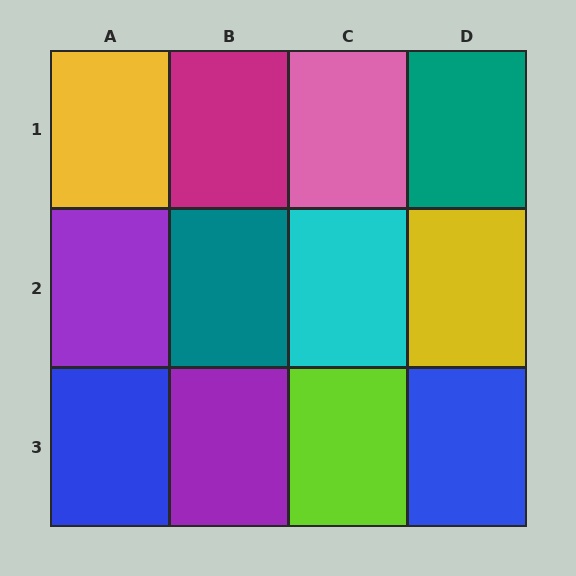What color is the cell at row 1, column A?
Yellow.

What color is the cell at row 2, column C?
Cyan.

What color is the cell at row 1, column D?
Teal.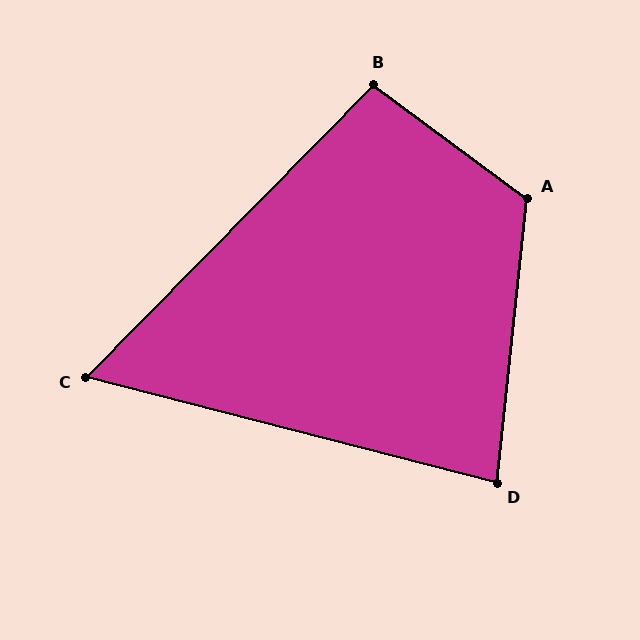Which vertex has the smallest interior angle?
C, at approximately 60 degrees.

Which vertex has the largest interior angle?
A, at approximately 120 degrees.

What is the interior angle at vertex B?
Approximately 98 degrees (obtuse).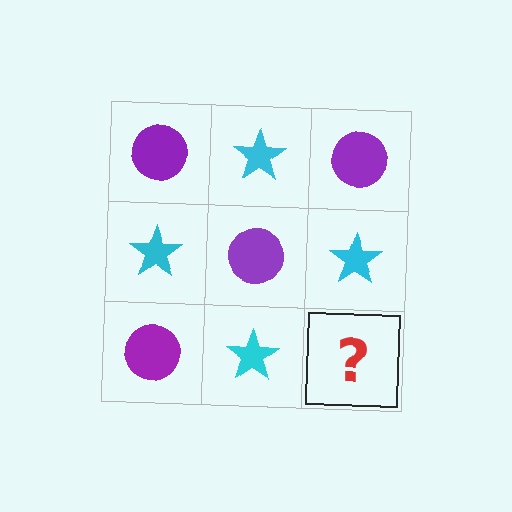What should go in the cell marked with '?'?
The missing cell should contain a purple circle.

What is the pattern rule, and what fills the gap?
The rule is that it alternates purple circle and cyan star in a checkerboard pattern. The gap should be filled with a purple circle.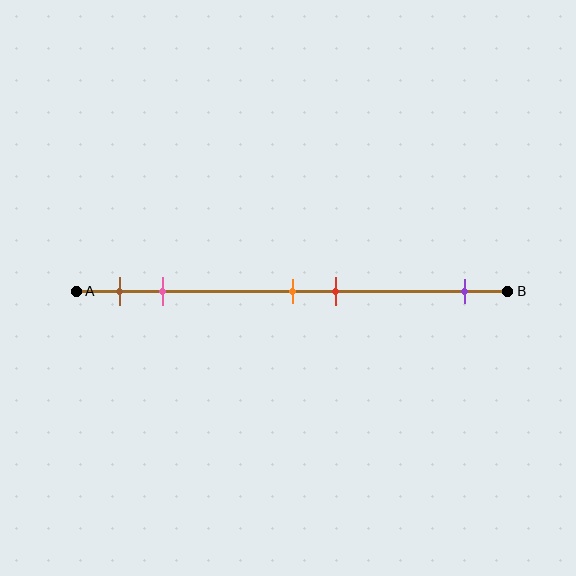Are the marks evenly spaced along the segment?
No, the marks are not evenly spaced.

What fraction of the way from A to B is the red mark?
The red mark is approximately 60% (0.6) of the way from A to B.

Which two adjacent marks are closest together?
The orange and red marks are the closest adjacent pair.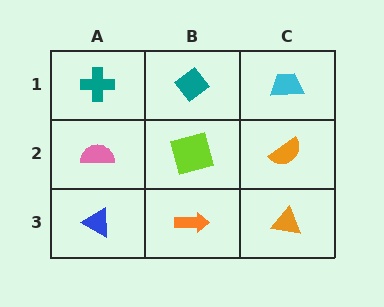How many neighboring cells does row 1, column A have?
2.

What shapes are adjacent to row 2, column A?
A teal cross (row 1, column A), a blue triangle (row 3, column A), a lime square (row 2, column B).